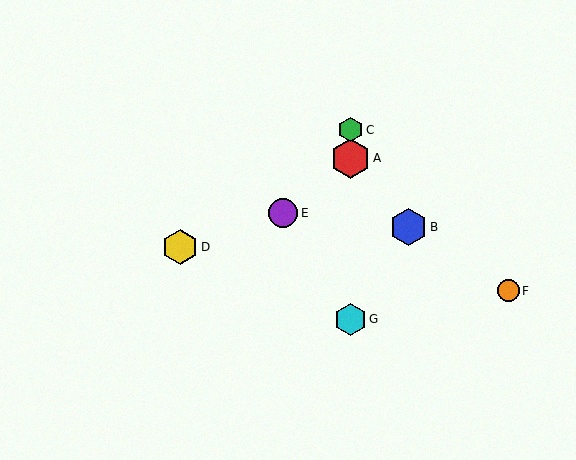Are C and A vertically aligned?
Yes, both are at x≈350.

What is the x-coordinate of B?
Object B is at x≈409.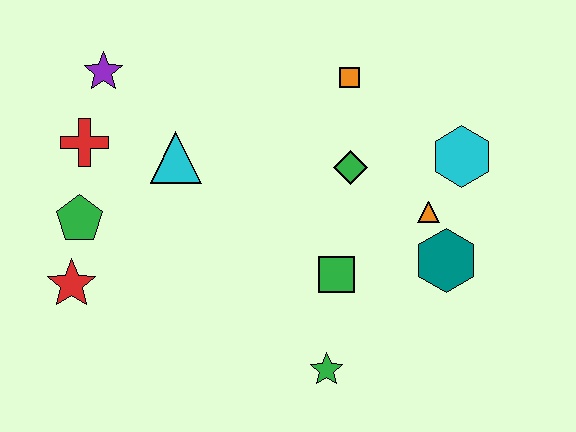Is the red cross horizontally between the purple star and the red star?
Yes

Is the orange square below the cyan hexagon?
No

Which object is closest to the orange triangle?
The teal hexagon is closest to the orange triangle.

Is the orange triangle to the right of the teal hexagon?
No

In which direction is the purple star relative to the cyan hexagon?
The purple star is to the left of the cyan hexagon.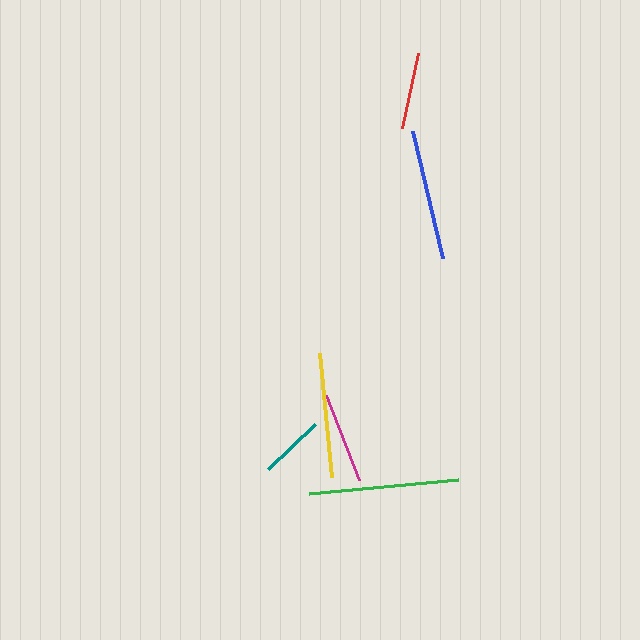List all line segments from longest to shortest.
From longest to shortest: green, blue, yellow, magenta, red, teal.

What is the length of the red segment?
The red segment is approximately 77 pixels long.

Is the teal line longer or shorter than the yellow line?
The yellow line is longer than the teal line.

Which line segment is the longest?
The green line is the longest at approximately 150 pixels.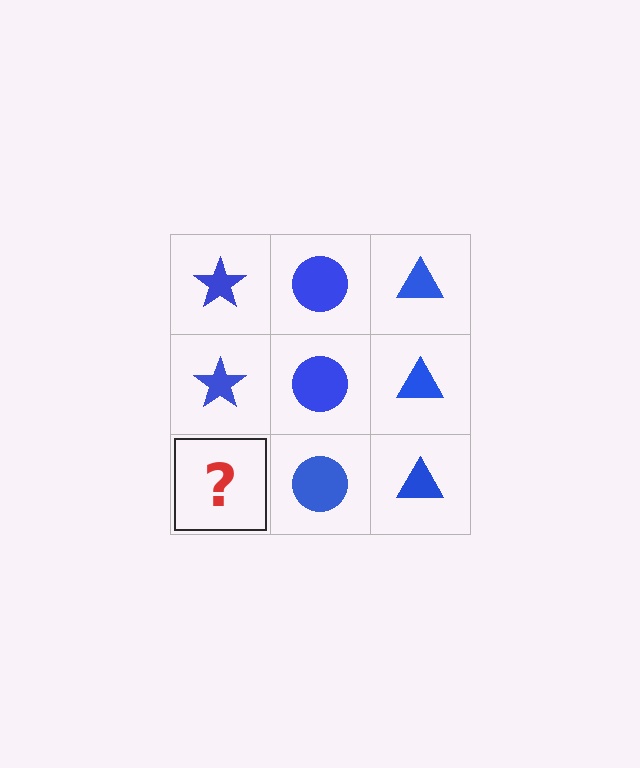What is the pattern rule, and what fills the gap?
The rule is that each column has a consistent shape. The gap should be filled with a blue star.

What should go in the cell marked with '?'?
The missing cell should contain a blue star.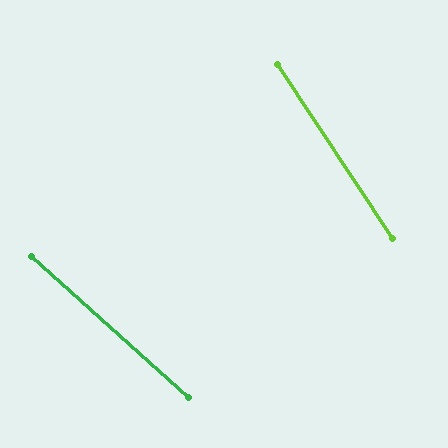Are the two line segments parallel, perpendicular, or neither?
Neither parallel nor perpendicular — they differ by about 15°.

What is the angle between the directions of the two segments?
Approximately 15 degrees.